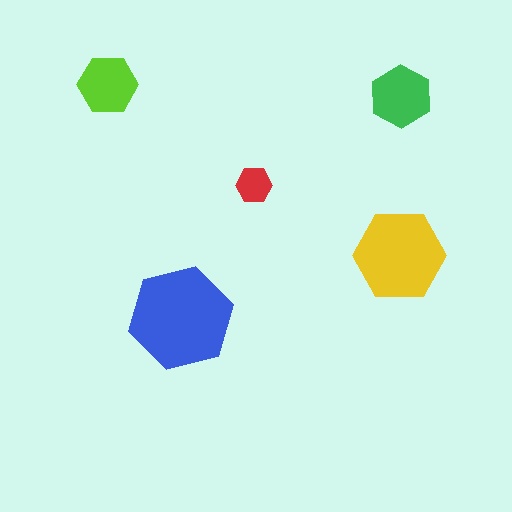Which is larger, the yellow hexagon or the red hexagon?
The yellow one.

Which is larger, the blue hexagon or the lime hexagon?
The blue one.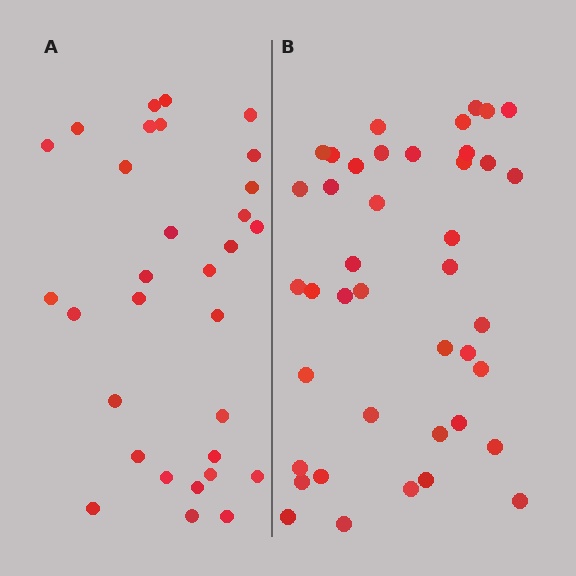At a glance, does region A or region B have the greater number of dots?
Region B (the right region) has more dots.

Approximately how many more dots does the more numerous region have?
Region B has roughly 10 or so more dots than region A.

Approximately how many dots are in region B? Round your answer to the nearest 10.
About 40 dots. (The exact count is 41, which rounds to 40.)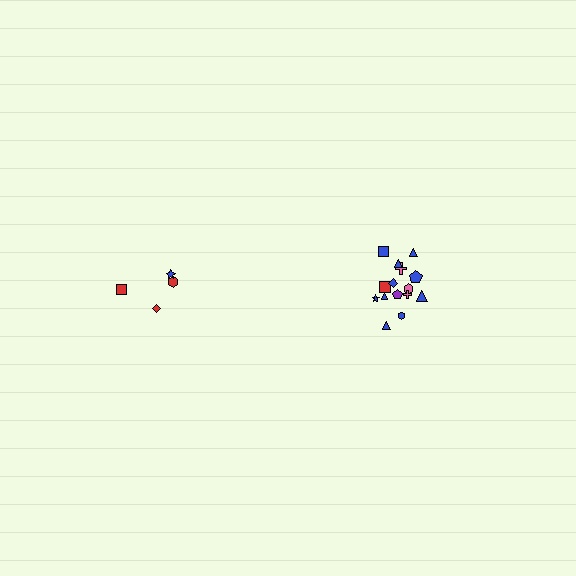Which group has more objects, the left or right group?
The right group.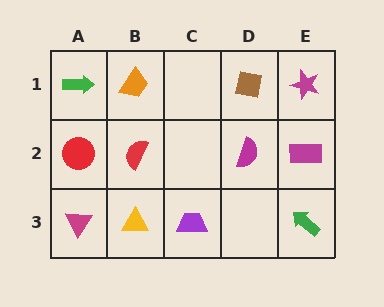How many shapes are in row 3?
4 shapes.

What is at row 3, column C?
A purple trapezoid.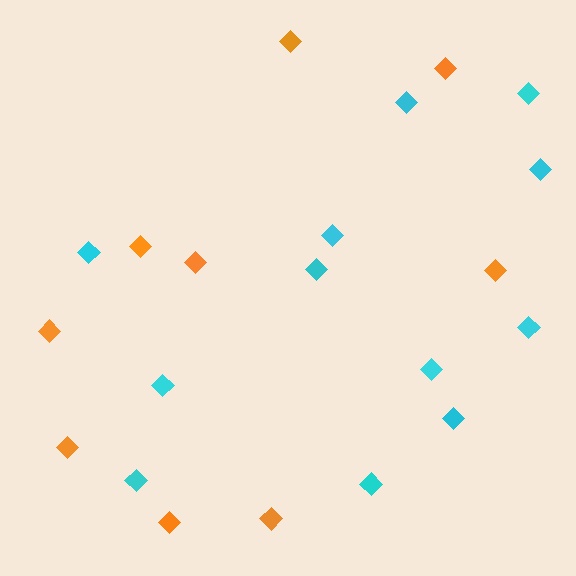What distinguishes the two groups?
There are 2 groups: one group of cyan diamonds (12) and one group of orange diamonds (9).